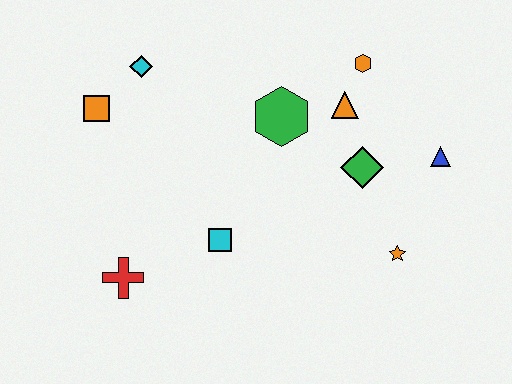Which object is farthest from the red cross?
The blue triangle is farthest from the red cross.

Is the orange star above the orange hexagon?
No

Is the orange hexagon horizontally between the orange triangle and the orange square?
No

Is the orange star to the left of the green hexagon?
No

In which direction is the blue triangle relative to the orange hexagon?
The blue triangle is below the orange hexagon.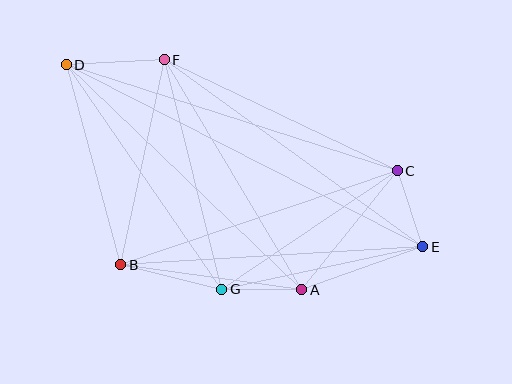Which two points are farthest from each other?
Points D and E are farthest from each other.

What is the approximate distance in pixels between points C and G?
The distance between C and G is approximately 212 pixels.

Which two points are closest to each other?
Points A and G are closest to each other.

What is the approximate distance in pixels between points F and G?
The distance between F and G is approximately 237 pixels.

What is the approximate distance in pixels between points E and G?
The distance between E and G is approximately 206 pixels.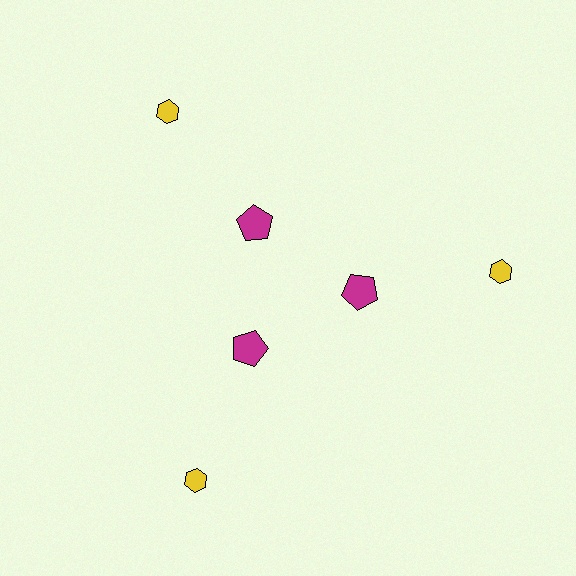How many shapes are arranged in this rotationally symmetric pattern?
There are 6 shapes, arranged in 3 groups of 2.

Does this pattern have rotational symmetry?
Yes, this pattern has 3-fold rotational symmetry. It looks the same after rotating 120 degrees around the center.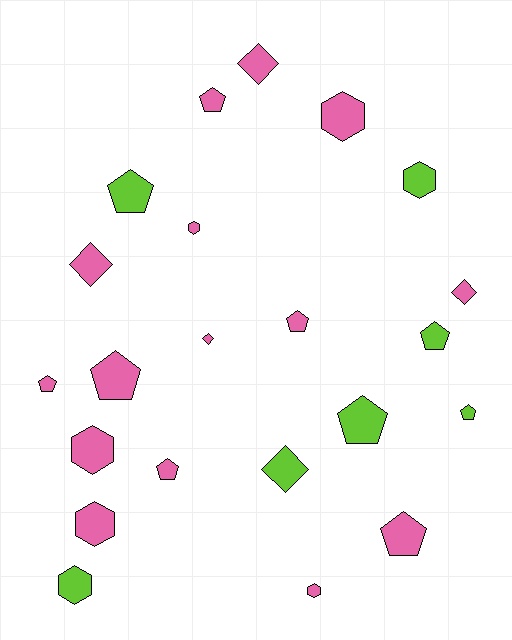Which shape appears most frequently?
Pentagon, with 10 objects.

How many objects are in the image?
There are 22 objects.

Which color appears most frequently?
Pink, with 15 objects.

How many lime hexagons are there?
There are 2 lime hexagons.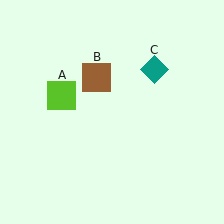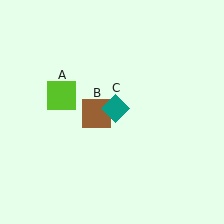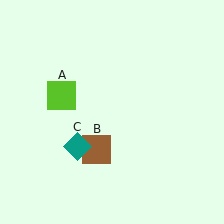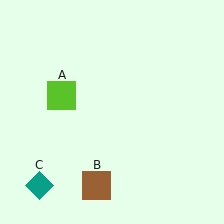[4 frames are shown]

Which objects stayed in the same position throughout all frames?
Lime square (object A) remained stationary.